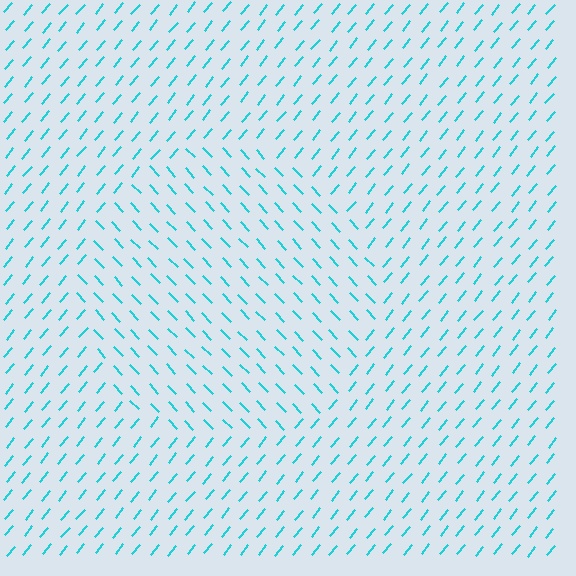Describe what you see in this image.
The image is filled with small cyan line segments. A circle region in the image has lines oriented differently from the surrounding lines, creating a visible texture boundary.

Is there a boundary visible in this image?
Yes, there is a texture boundary formed by a change in line orientation.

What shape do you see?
I see a circle.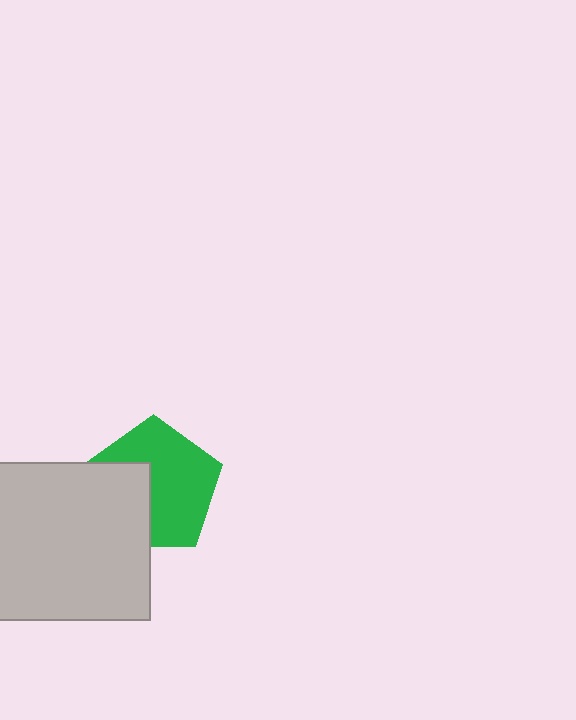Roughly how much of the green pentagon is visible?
About half of it is visible (roughly 63%).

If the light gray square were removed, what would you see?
You would see the complete green pentagon.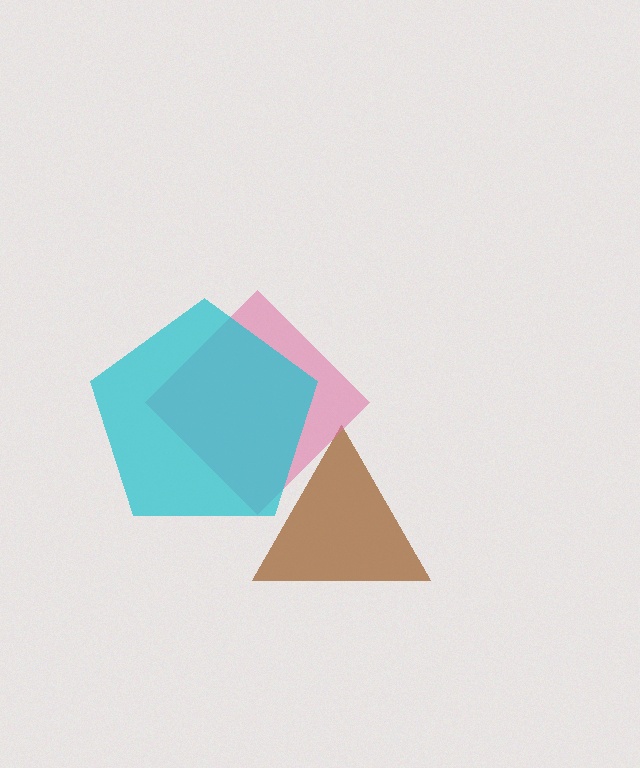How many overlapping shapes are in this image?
There are 3 overlapping shapes in the image.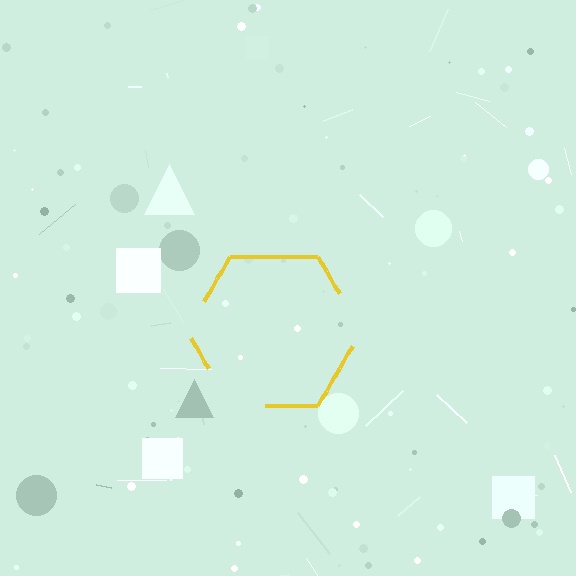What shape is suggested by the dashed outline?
The dashed outline suggests a hexagon.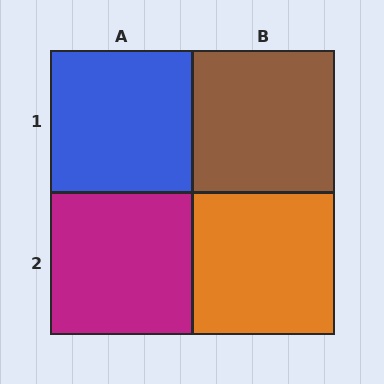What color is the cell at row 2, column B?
Orange.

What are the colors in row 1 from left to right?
Blue, brown.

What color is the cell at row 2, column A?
Magenta.